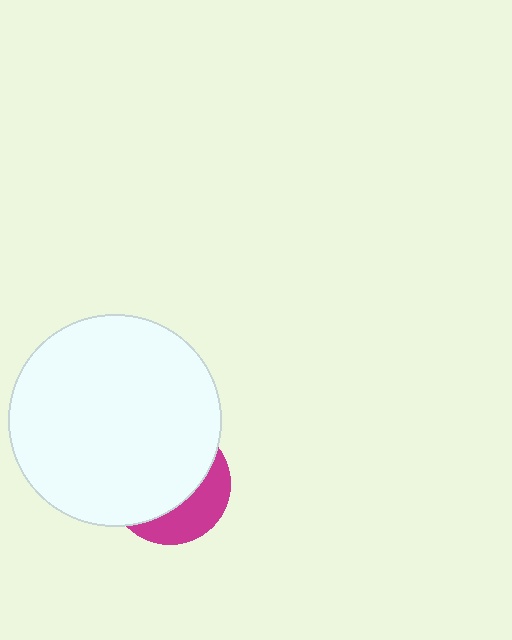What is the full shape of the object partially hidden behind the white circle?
The partially hidden object is a magenta circle.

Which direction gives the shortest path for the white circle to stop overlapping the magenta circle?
Moving toward the upper-left gives the shortest separation.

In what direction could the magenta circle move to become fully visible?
The magenta circle could move toward the lower-right. That would shift it out from behind the white circle entirely.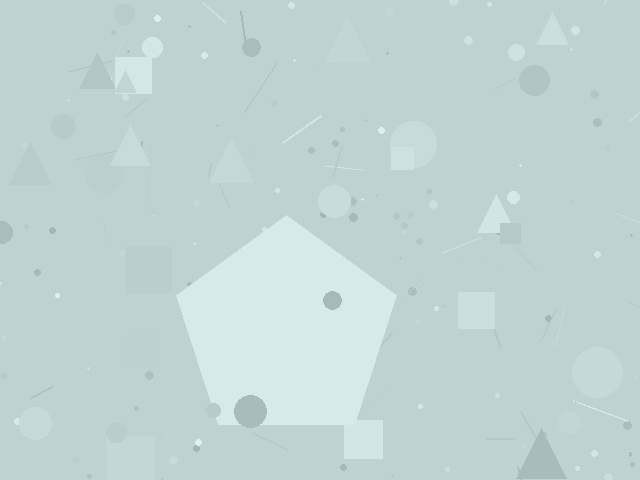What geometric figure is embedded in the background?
A pentagon is embedded in the background.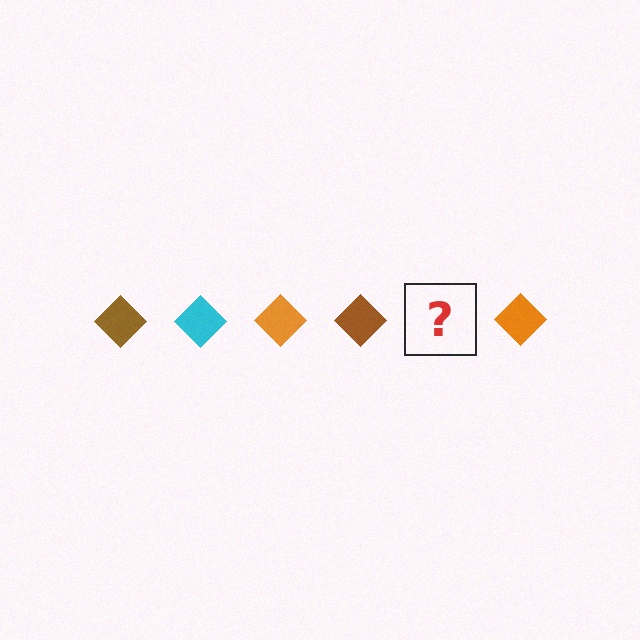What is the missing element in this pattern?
The missing element is a cyan diamond.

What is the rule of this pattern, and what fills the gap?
The rule is that the pattern cycles through brown, cyan, orange diamonds. The gap should be filled with a cyan diamond.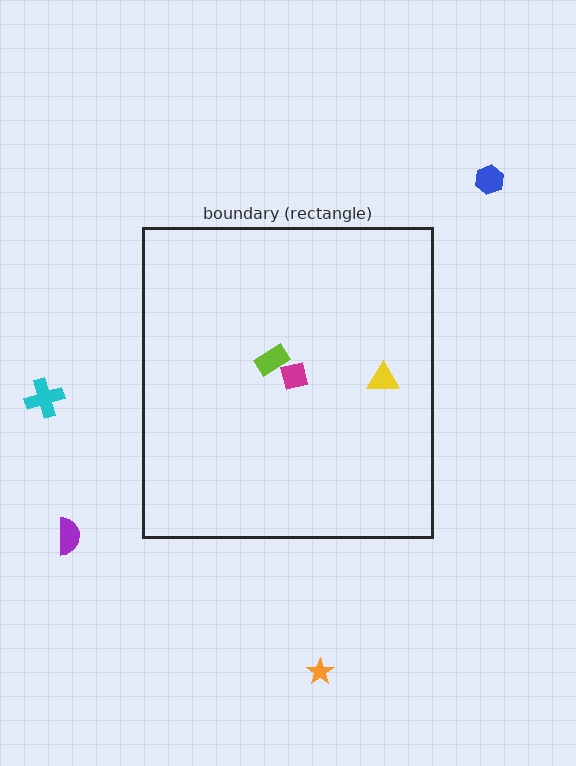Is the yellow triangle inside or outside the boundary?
Inside.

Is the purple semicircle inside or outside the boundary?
Outside.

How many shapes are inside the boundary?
3 inside, 4 outside.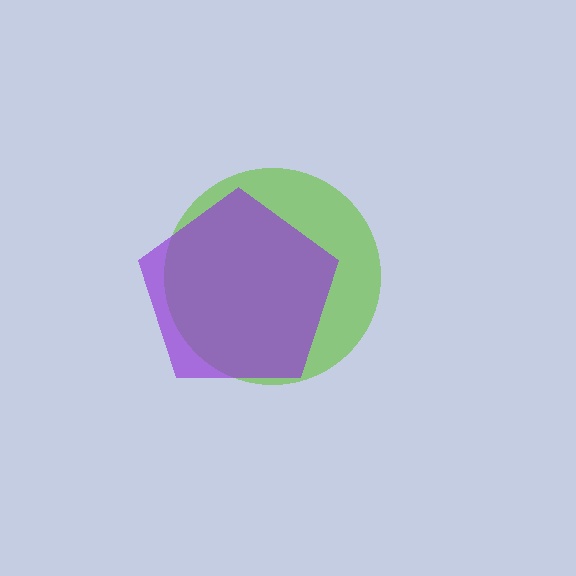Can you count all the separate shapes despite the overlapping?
Yes, there are 2 separate shapes.